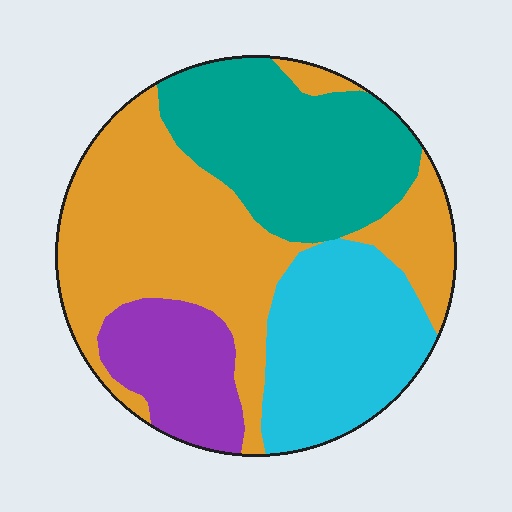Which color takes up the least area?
Purple, at roughly 15%.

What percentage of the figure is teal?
Teal takes up between a sixth and a third of the figure.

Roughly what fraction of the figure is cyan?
Cyan takes up less than a quarter of the figure.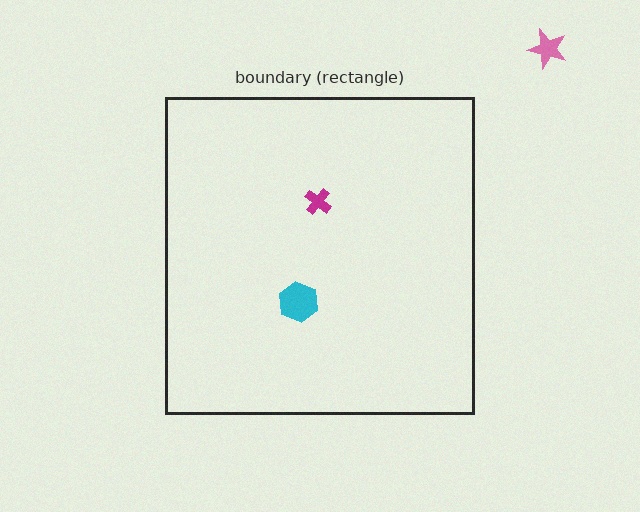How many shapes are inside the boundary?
2 inside, 1 outside.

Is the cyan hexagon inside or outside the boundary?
Inside.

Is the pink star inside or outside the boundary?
Outside.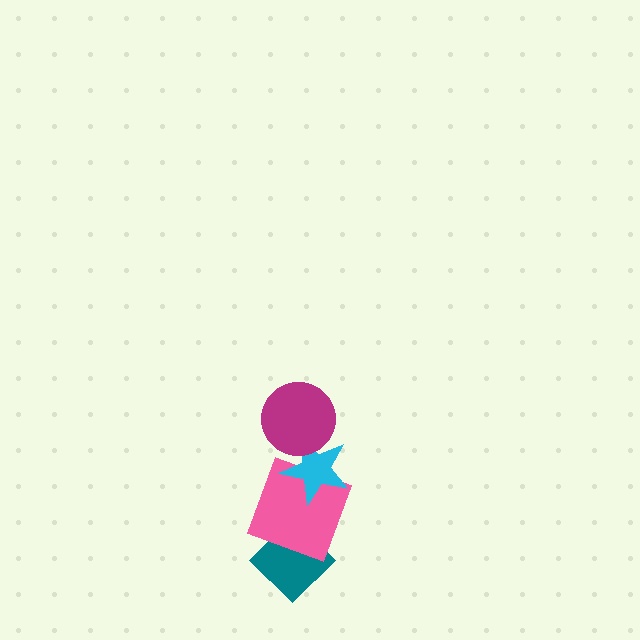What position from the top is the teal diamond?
The teal diamond is 4th from the top.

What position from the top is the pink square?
The pink square is 3rd from the top.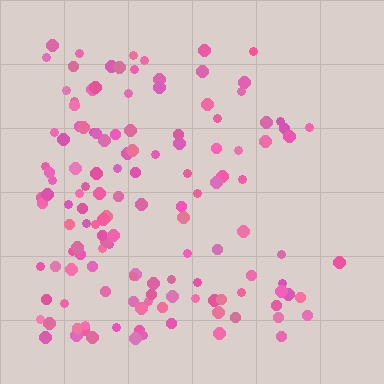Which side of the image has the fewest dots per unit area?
The right.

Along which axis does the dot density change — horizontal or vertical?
Horizontal.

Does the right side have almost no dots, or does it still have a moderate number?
Still a moderate number, just noticeably fewer than the left.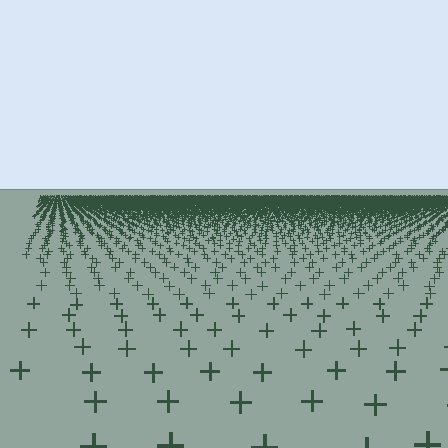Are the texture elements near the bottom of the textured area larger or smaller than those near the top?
Larger. Near the bottom, elements are closer to the viewer and appear at a bigger on-screen size.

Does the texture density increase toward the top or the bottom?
Density increases toward the top.